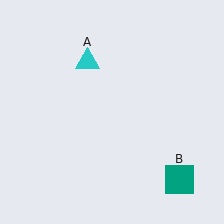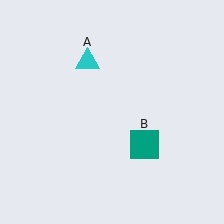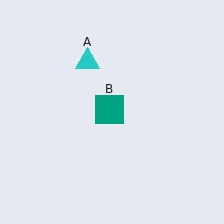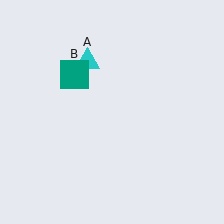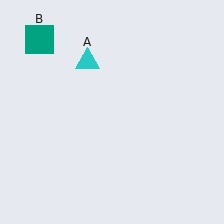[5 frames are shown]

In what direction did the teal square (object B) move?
The teal square (object B) moved up and to the left.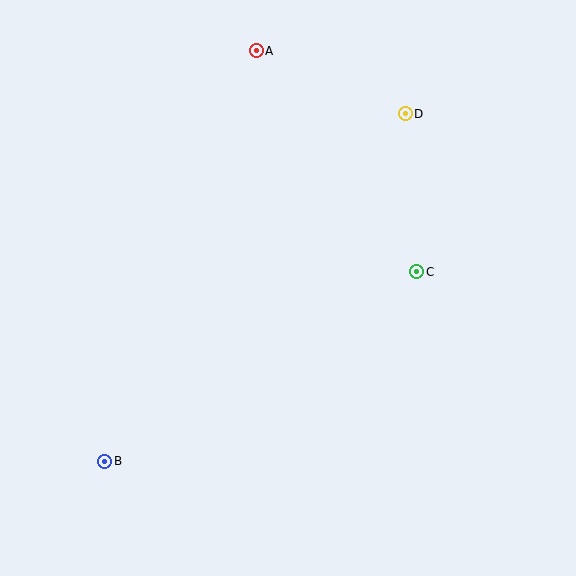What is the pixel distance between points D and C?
The distance between D and C is 158 pixels.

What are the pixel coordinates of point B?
Point B is at (105, 461).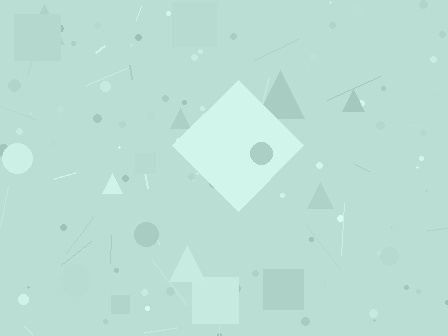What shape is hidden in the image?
A diamond is hidden in the image.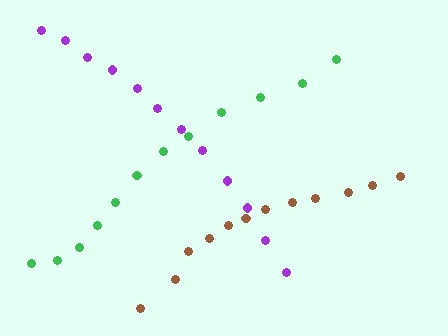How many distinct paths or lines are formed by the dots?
There are 3 distinct paths.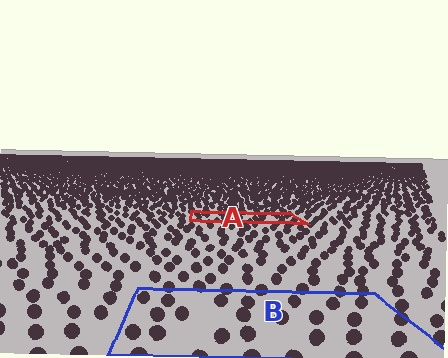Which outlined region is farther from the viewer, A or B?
Region A is farther from the viewer — the texture elements inside it appear smaller and more densely packed.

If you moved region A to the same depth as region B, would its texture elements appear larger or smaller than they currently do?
They would appear larger. At a closer depth, the same texture elements are projected at a bigger on-screen size.